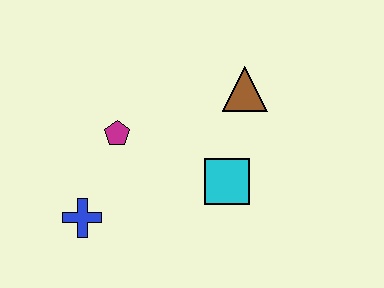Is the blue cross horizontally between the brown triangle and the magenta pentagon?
No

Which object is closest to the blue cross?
The magenta pentagon is closest to the blue cross.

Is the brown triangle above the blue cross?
Yes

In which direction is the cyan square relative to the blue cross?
The cyan square is to the right of the blue cross.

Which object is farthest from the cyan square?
The blue cross is farthest from the cyan square.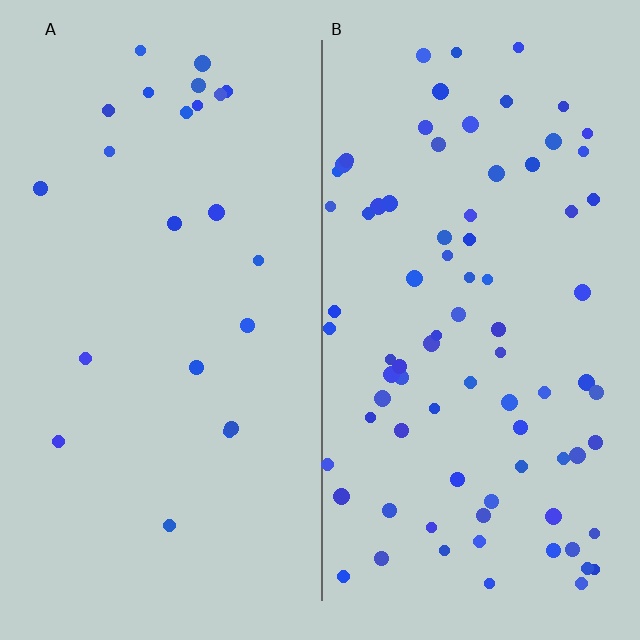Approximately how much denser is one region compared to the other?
Approximately 3.7× — region B over region A.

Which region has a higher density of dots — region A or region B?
B (the right).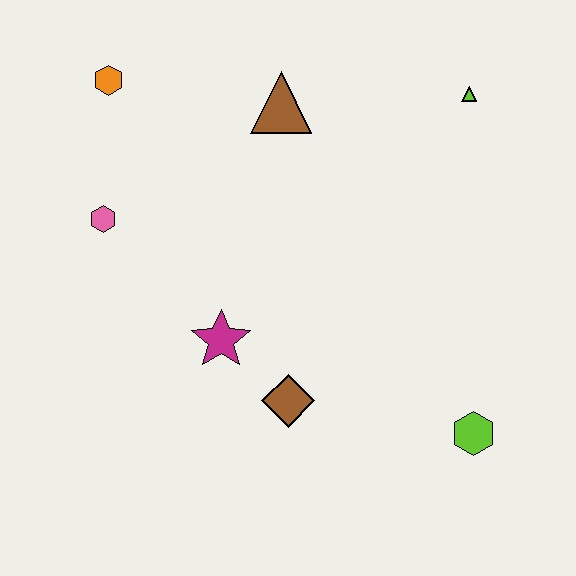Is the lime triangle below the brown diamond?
No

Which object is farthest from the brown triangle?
The lime hexagon is farthest from the brown triangle.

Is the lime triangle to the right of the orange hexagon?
Yes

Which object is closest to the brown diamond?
The magenta star is closest to the brown diamond.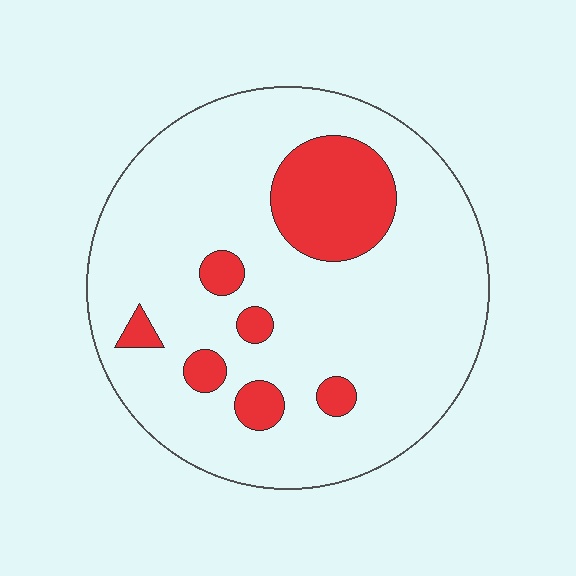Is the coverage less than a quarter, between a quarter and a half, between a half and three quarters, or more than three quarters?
Less than a quarter.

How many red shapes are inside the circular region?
7.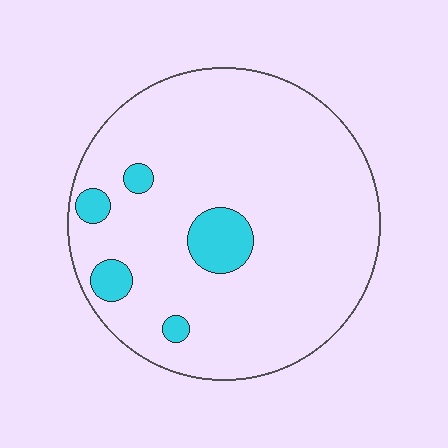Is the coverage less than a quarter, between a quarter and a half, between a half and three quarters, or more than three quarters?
Less than a quarter.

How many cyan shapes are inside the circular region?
5.